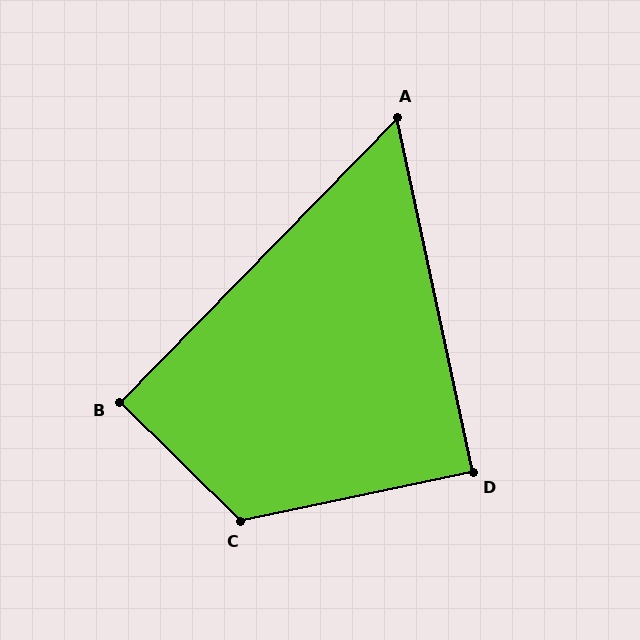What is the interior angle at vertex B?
Approximately 90 degrees (approximately right).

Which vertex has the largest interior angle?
C, at approximately 124 degrees.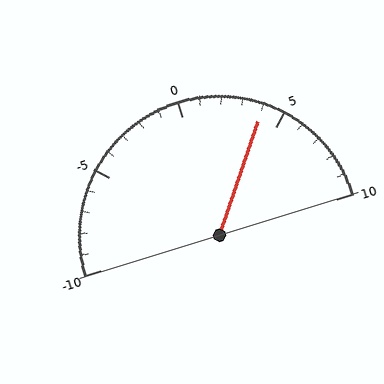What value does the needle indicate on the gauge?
The needle indicates approximately 4.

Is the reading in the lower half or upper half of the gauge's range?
The reading is in the upper half of the range (-10 to 10).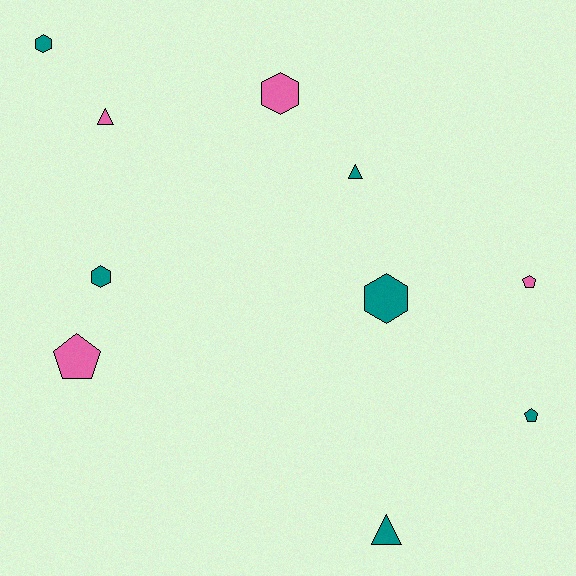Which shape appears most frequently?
Hexagon, with 4 objects.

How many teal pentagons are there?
There is 1 teal pentagon.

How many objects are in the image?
There are 10 objects.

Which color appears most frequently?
Teal, with 6 objects.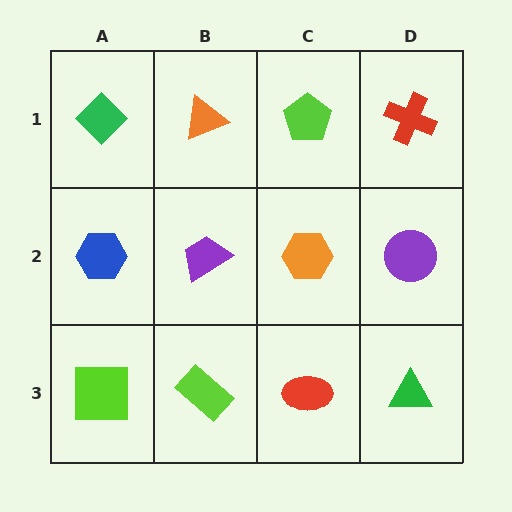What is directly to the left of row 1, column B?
A green diamond.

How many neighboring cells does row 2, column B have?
4.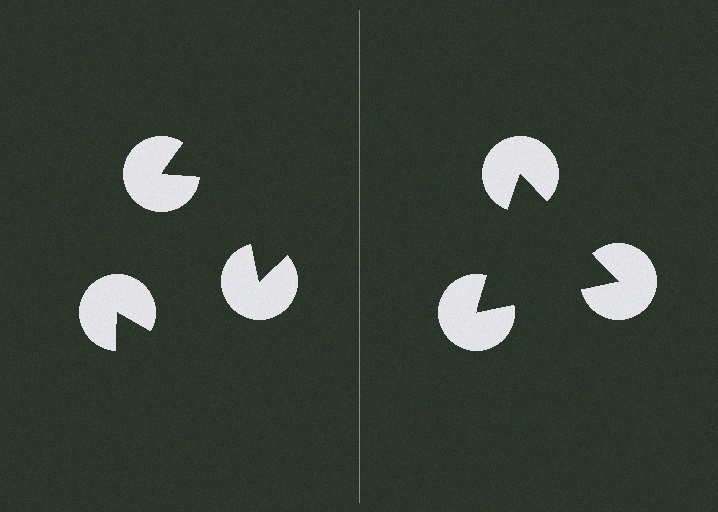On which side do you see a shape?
An illusory triangle appears on the right side. On the left side the wedge cuts are rotated, so no coherent shape forms.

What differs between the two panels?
The pac-man discs are positioned identically on both sides; only the wedge orientations differ. On the right they align to a triangle; on the left they are misaligned.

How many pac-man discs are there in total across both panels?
6 — 3 on each side.